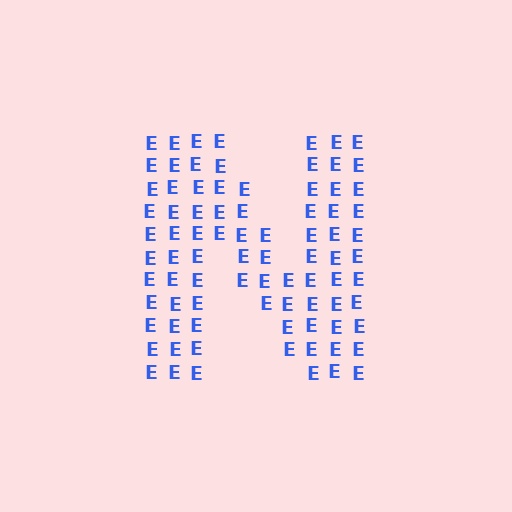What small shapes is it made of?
It is made of small letter E's.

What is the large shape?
The large shape is the letter N.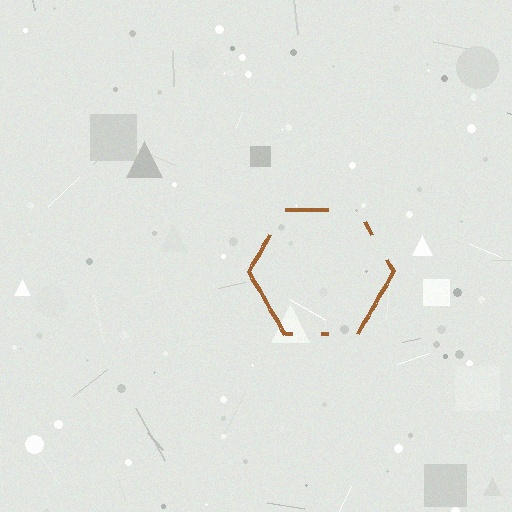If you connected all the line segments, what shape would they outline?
They would outline a hexagon.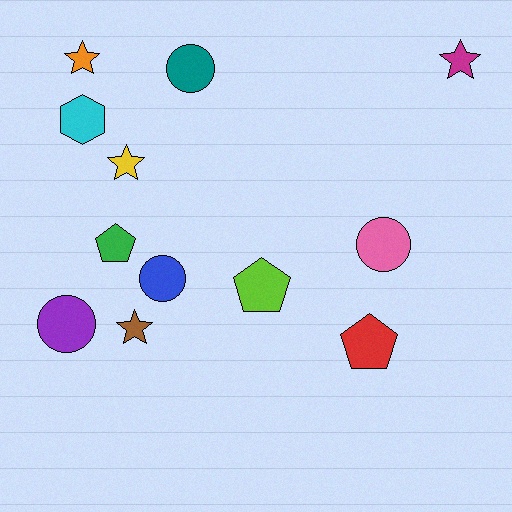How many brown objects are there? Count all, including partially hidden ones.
There is 1 brown object.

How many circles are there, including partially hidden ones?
There are 4 circles.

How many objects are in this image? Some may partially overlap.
There are 12 objects.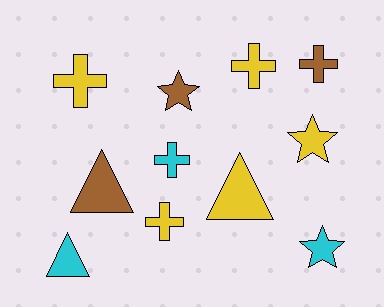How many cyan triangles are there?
There is 1 cyan triangle.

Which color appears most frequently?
Yellow, with 5 objects.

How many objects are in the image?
There are 11 objects.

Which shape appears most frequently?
Cross, with 5 objects.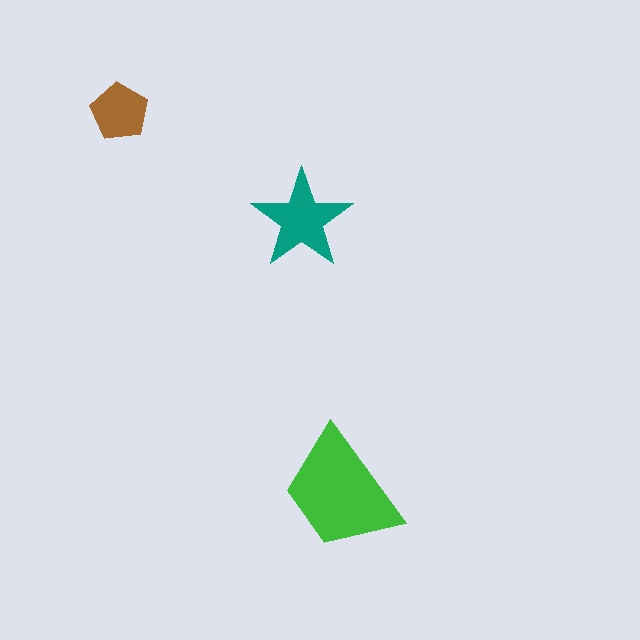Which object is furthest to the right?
The green trapezoid is rightmost.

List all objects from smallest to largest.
The brown pentagon, the teal star, the green trapezoid.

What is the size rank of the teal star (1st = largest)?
2nd.